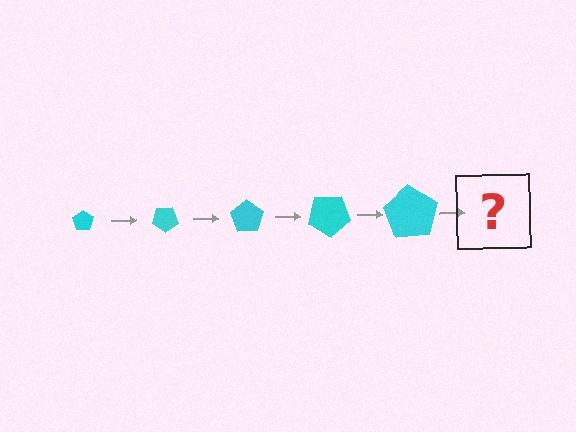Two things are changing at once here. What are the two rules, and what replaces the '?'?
The two rules are that the pentagon grows larger each step and it rotates 35 degrees each step. The '?' should be a pentagon, larger than the previous one and rotated 175 degrees from the start.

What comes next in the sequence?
The next element should be a pentagon, larger than the previous one and rotated 175 degrees from the start.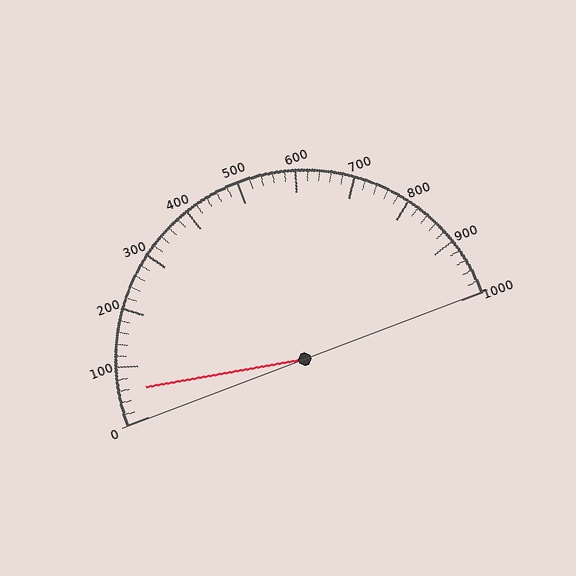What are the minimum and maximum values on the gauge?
The gauge ranges from 0 to 1000.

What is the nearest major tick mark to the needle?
The nearest major tick mark is 100.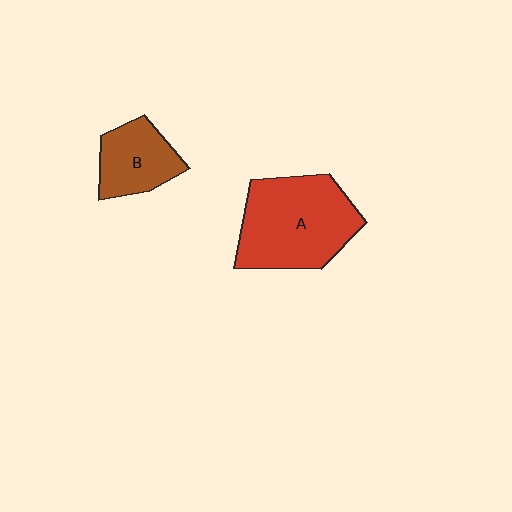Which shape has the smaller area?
Shape B (brown).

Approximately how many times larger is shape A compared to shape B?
Approximately 1.9 times.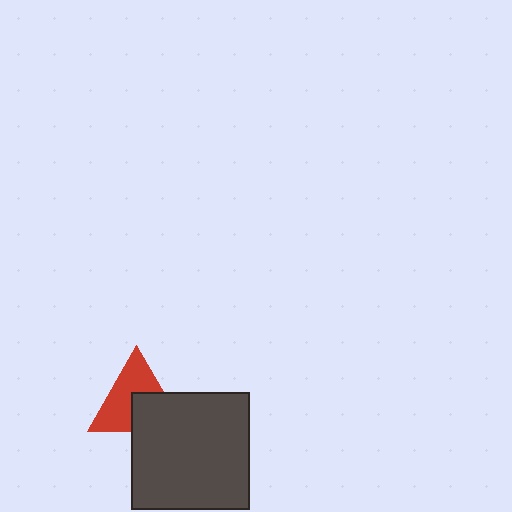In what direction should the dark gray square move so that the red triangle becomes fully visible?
The dark gray square should move down. That is the shortest direction to clear the overlap and leave the red triangle fully visible.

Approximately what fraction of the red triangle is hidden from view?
Roughly 40% of the red triangle is hidden behind the dark gray square.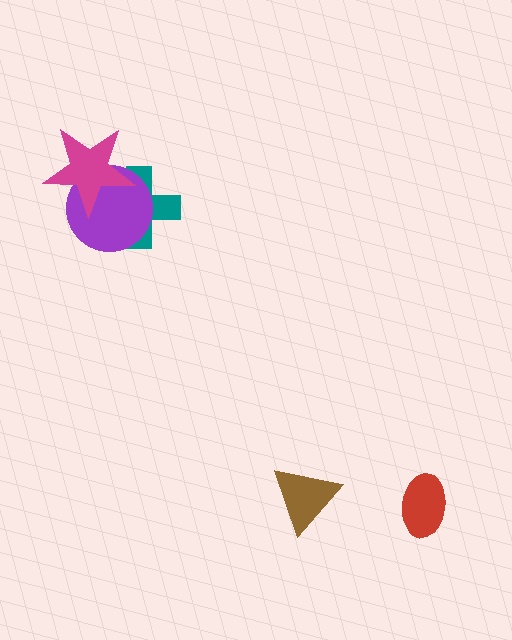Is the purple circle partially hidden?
Yes, it is partially covered by another shape.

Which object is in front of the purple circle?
The magenta star is in front of the purple circle.